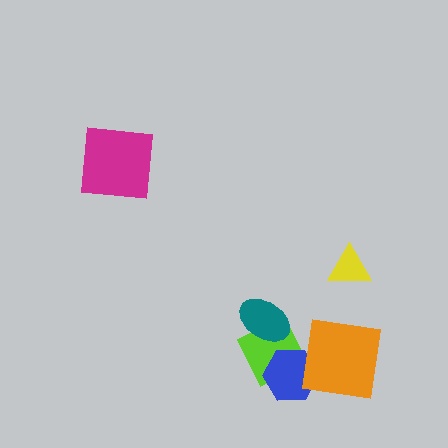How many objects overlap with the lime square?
2 objects overlap with the lime square.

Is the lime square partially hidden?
Yes, it is partially covered by another shape.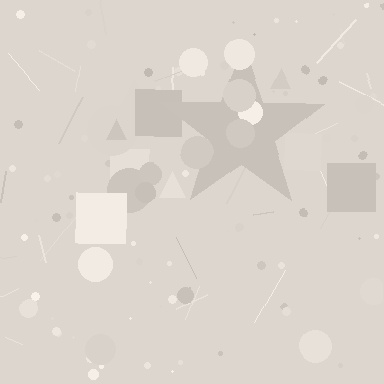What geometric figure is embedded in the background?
A star is embedded in the background.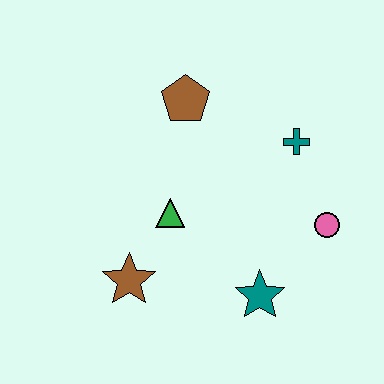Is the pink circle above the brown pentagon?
No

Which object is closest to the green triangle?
The brown star is closest to the green triangle.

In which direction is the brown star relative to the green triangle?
The brown star is below the green triangle.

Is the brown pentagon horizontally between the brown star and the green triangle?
No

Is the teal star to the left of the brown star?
No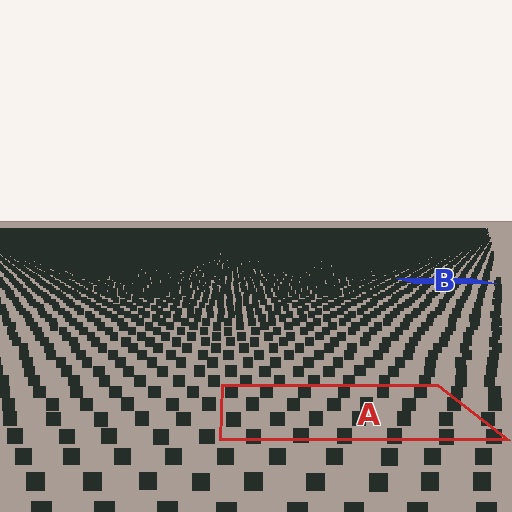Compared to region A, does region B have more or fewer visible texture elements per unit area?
Region B has more texture elements per unit area — they are packed more densely because it is farther away.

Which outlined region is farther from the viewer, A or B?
Region B is farther from the viewer — the texture elements inside it appear smaller and more densely packed.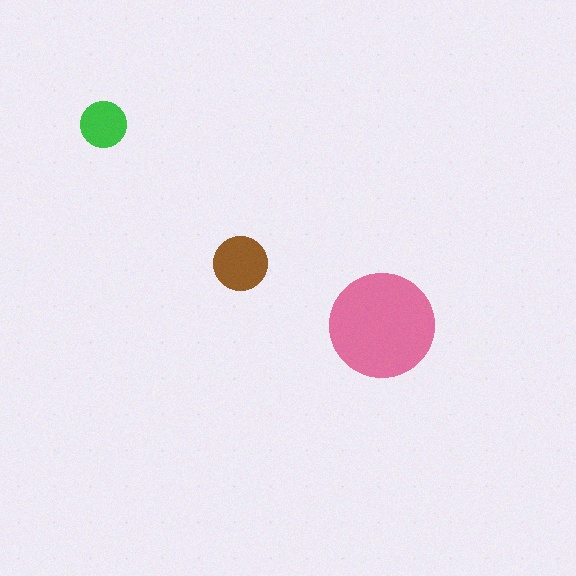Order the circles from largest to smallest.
the pink one, the brown one, the green one.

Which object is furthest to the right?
The pink circle is rightmost.